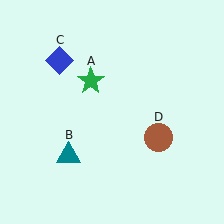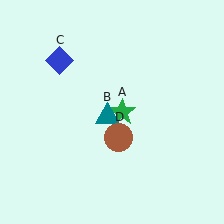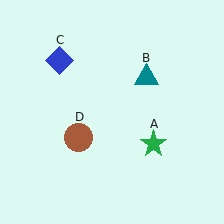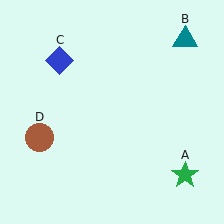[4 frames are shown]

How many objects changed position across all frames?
3 objects changed position: green star (object A), teal triangle (object B), brown circle (object D).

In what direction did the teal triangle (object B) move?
The teal triangle (object B) moved up and to the right.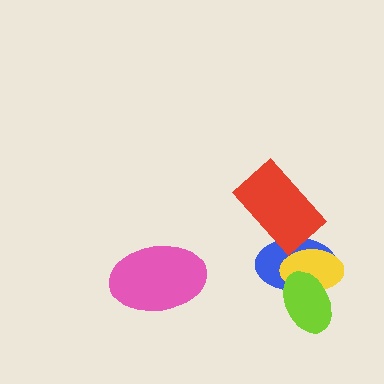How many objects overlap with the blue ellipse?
3 objects overlap with the blue ellipse.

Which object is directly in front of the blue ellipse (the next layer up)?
The yellow ellipse is directly in front of the blue ellipse.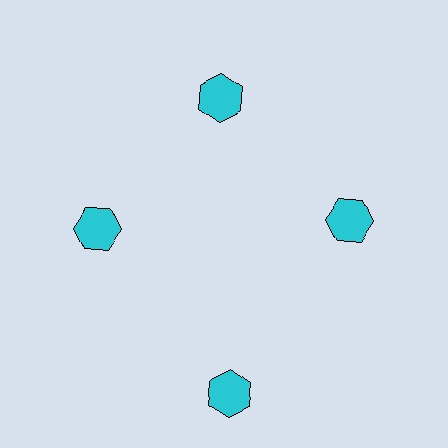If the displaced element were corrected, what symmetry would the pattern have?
It would have 4-fold rotational symmetry — the pattern would map onto itself every 90 degrees.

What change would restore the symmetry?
The symmetry would be restored by moving it inward, back onto the ring so that all 4 hexagons sit at equal angles and equal distance from the center.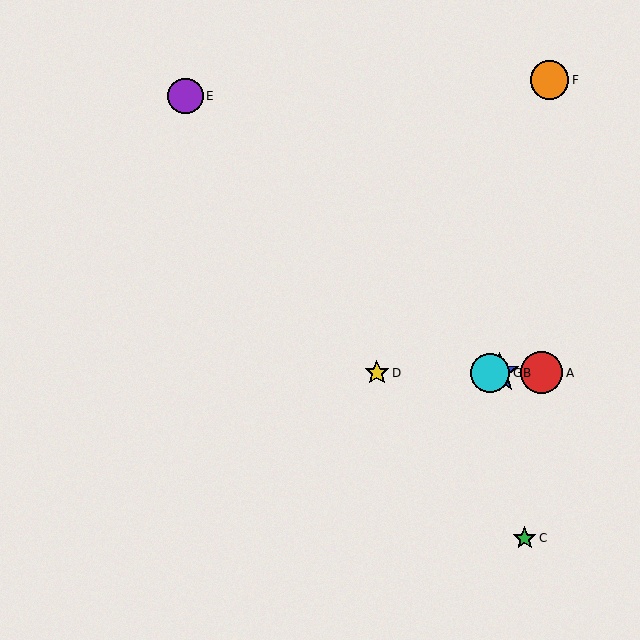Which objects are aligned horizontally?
Objects A, B, D, G are aligned horizontally.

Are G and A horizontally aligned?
Yes, both are at y≈373.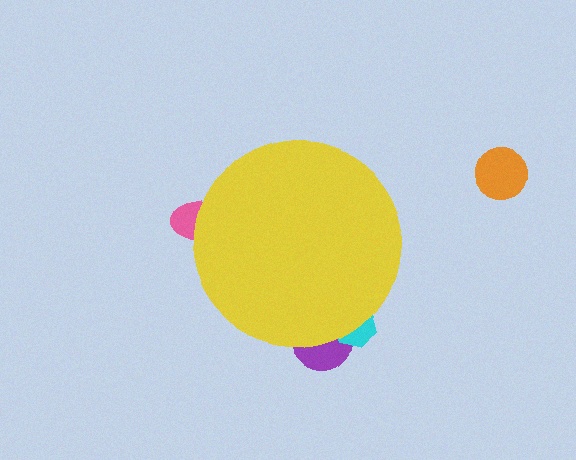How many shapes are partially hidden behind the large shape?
3 shapes are partially hidden.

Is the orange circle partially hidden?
No, the orange circle is fully visible.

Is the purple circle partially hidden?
Yes, the purple circle is partially hidden behind the yellow circle.